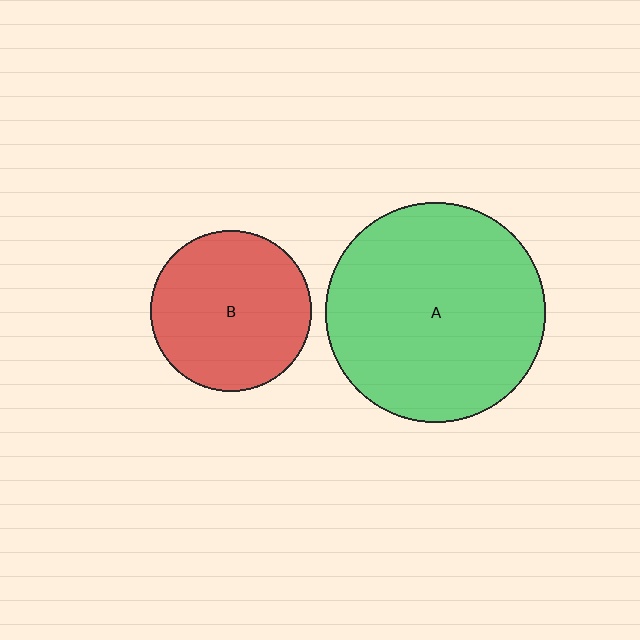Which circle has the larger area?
Circle A (green).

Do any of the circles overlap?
No, none of the circles overlap.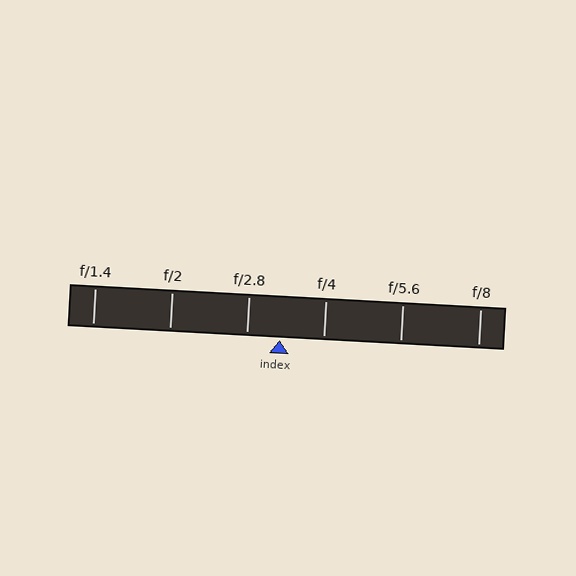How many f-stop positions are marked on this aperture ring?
There are 6 f-stop positions marked.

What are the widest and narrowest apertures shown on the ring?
The widest aperture shown is f/1.4 and the narrowest is f/8.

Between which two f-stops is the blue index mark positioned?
The index mark is between f/2.8 and f/4.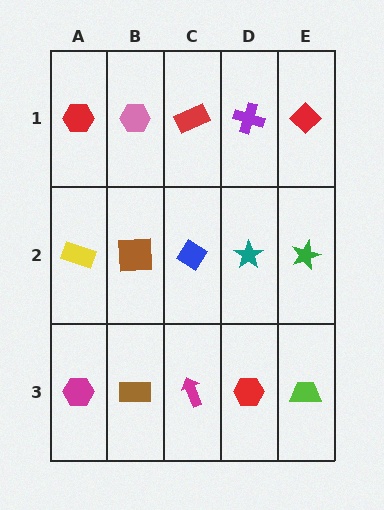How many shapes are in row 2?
5 shapes.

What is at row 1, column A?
A red hexagon.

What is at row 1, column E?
A red diamond.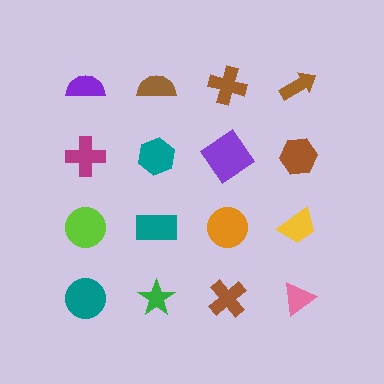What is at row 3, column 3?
An orange circle.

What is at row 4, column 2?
A green star.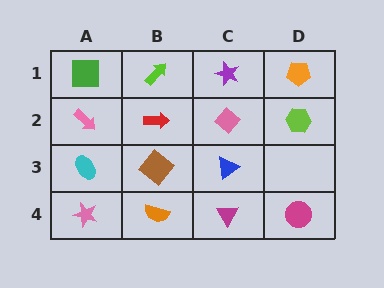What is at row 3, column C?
A blue triangle.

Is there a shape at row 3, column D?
No, that cell is empty.